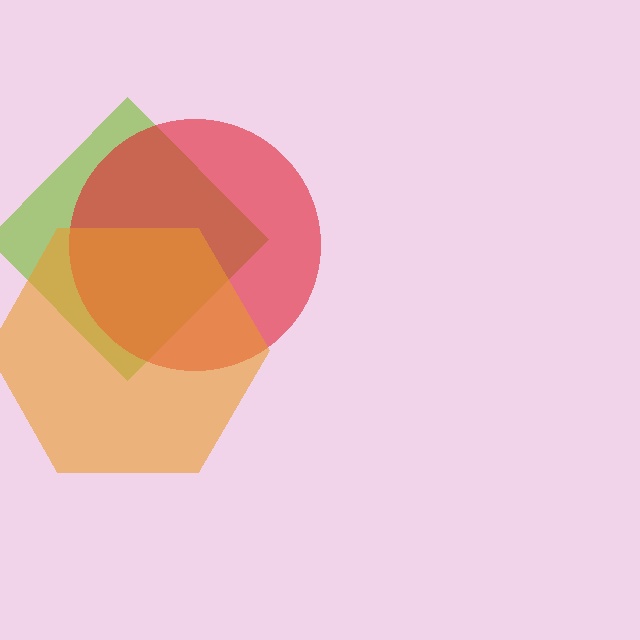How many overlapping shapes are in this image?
There are 3 overlapping shapes in the image.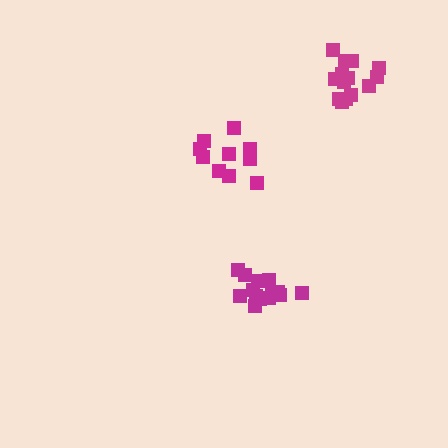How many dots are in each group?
Group 1: 14 dots, Group 2: 10 dots, Group 3: 14 dots (38 total).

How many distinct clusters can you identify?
There are 3 distinct clusters.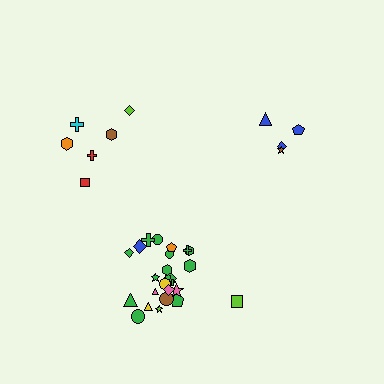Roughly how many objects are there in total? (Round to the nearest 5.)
Roughly 35 objects in total.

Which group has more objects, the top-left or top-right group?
The top-left group.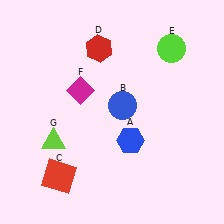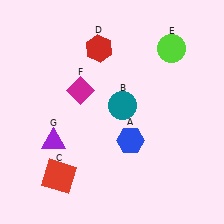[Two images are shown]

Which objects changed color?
B changed from blue to teal. G changed from lime to purple.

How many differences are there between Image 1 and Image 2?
There are 2 differences between the two images.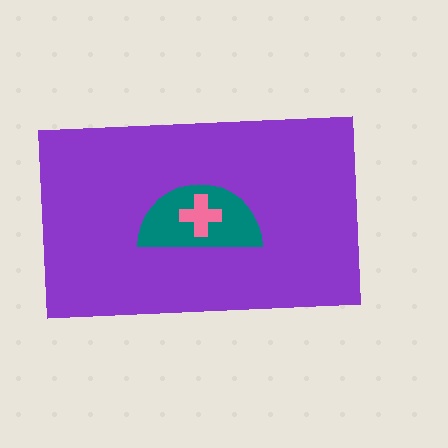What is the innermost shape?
The pink cross.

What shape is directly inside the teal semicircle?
The pink cross.